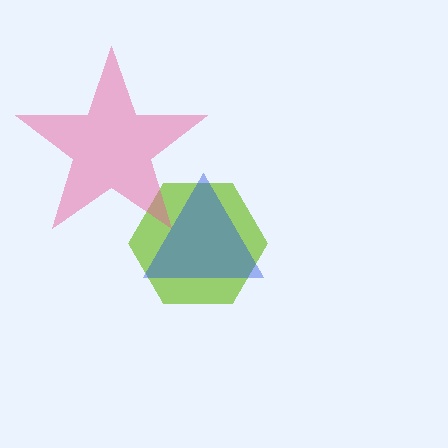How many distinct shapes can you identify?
There are 3 distinct shapes: a lime hexagon, a pink star, a blue triangle.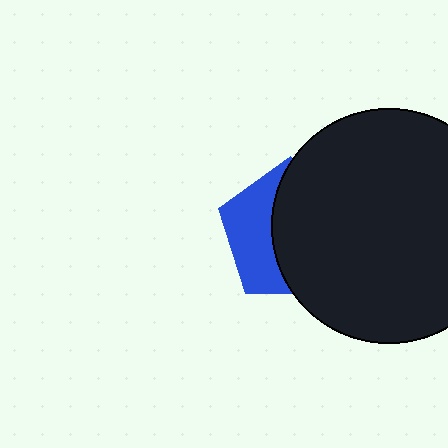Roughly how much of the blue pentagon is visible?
A small part of it is visible (roughly 38%).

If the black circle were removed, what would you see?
You would see the complete blue pentagon.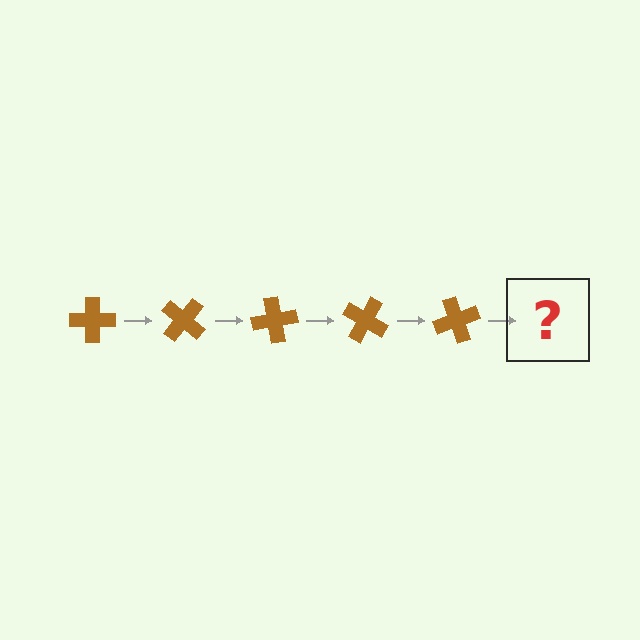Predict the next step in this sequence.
The next step is a brown cross rotated 200 degrees.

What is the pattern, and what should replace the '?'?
The pattern is that the cross rotates 40 degrees each step. The '?' should be a brown cross rotated 200 degrees.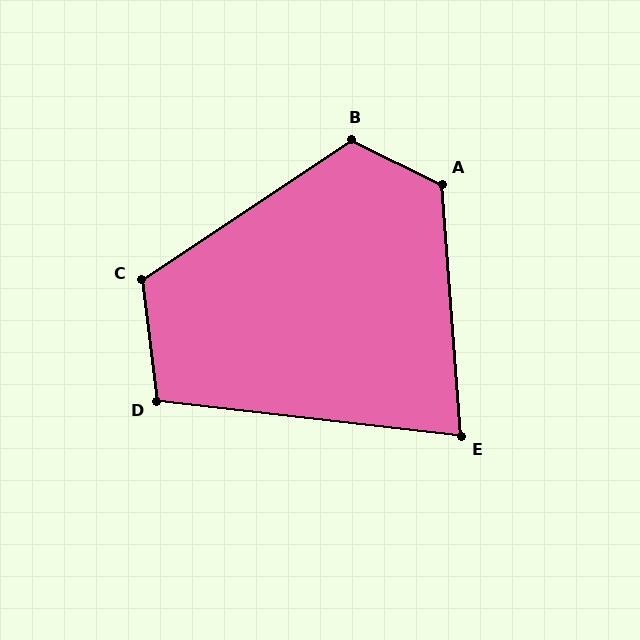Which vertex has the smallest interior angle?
E, at approximately 79 degrees.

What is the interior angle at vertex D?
Approximately 103 degrees (obtuse).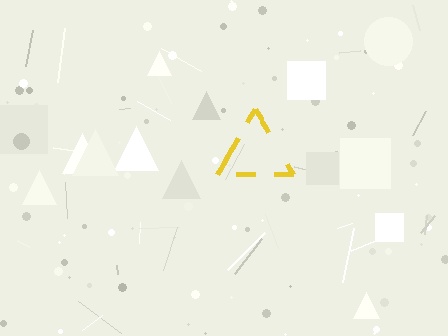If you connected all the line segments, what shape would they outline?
They would outline a triangle.